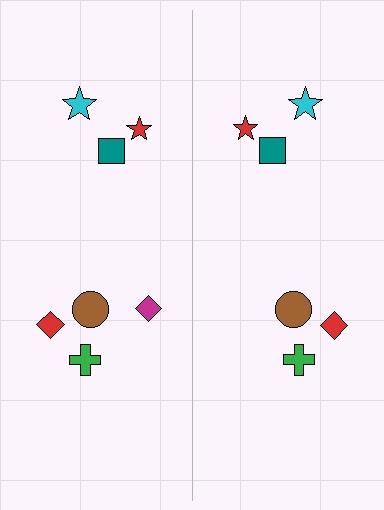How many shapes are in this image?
There are 13 shapes in this image.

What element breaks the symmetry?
A magenta diamond is missing from the right side.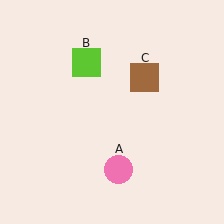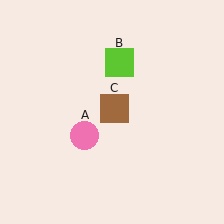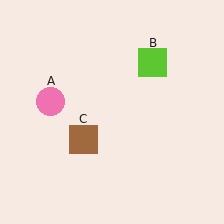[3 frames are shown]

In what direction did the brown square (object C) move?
The brown square (object C) moved down and to the left.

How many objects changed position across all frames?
3 objects changed position: pink circle (object A), lime square (object B), brown square (object C).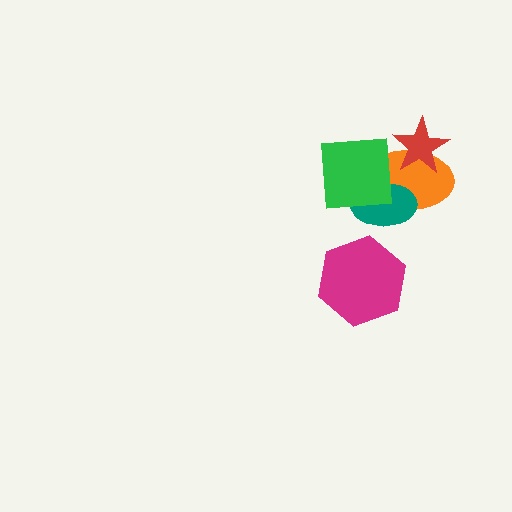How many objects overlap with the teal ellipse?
2 objects overlap with the teal ellipse.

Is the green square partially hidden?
No, no other shape covers it.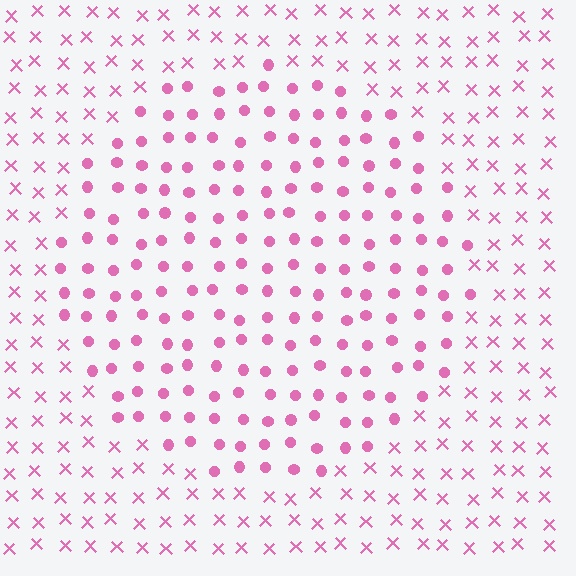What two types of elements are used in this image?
The image uses circles inside the circle region and X marks outside it.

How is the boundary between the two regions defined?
The boundary is defined by a change in element shape: circles inside vs. X marks outside. All elements share the same color and spacing.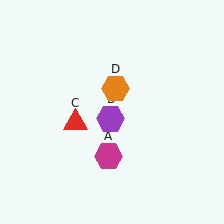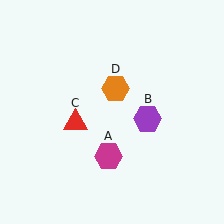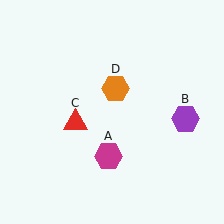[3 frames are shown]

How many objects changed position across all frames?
1 object changed position: purple hexagon (object B).